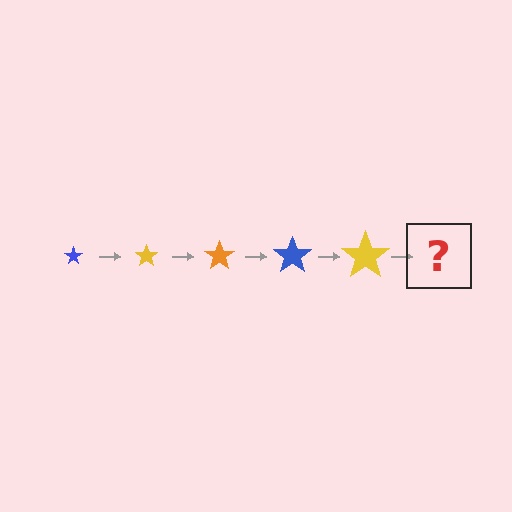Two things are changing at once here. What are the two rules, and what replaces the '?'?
The two rules are that the star grows larger each step and the color cycles through blue, yellow, and orange. The '?' should be an orange star, larger than the previous one.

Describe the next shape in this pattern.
It should be an orange star, larger than the previous one.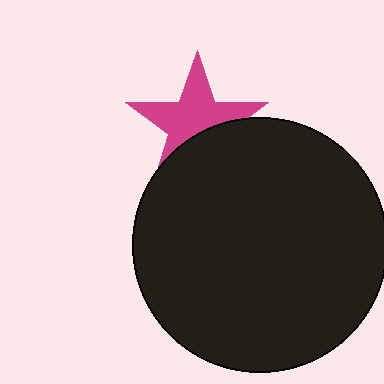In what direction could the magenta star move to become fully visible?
The magenta star could move up. That would shift it out from behind the black circle entirely.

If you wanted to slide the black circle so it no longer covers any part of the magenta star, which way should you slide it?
Slide it down — that is the most direct way to separate the two shapes.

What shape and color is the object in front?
The object in front is a black circle.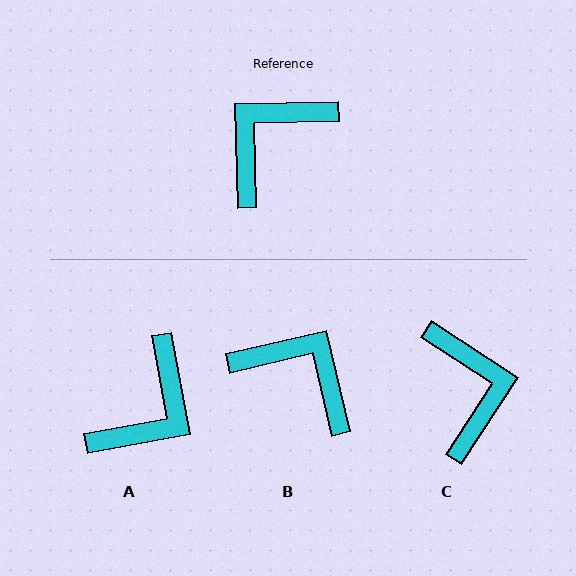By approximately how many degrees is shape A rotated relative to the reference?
Approximately 171 degrees clockwise.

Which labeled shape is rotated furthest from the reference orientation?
A, about 171 degrees away.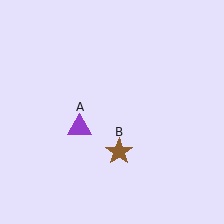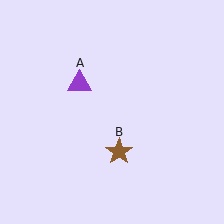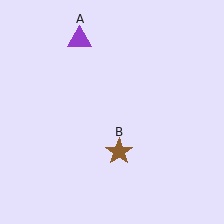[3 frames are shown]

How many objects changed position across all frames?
1 object changed position: purple triangle (object A).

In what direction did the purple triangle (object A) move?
The purple triangle (object A) moved up.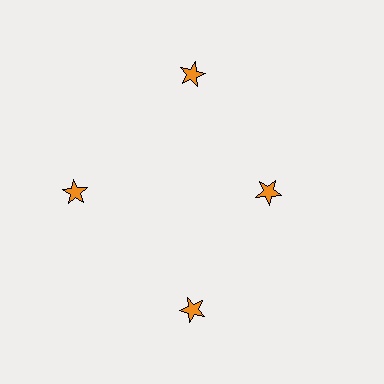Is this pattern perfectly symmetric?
No. The 4 orange stars are arranged in a ring, but one element near the 3 o'clock position is pulled inward toward the center, breaking the 4-fold rotational symmetry.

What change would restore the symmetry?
The symmetry would be restored by moving it outward, back onto the ring so that all 4 stars sit at equal angles and equal distance from the center.